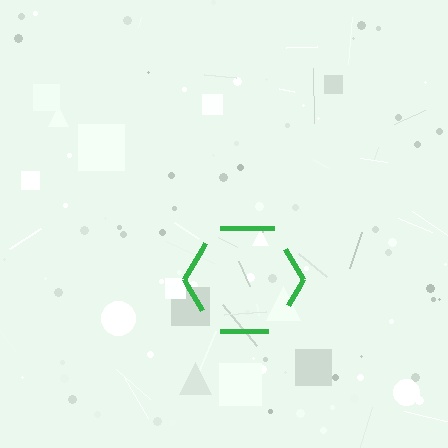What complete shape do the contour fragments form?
The contour fragments form a hexagon.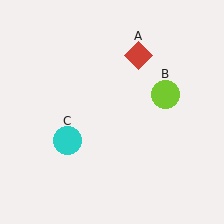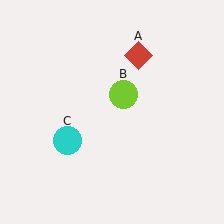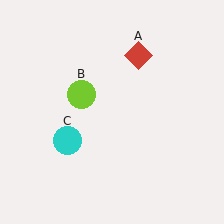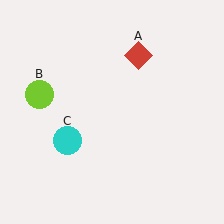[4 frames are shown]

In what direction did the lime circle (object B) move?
The lime circle (object B) moved left.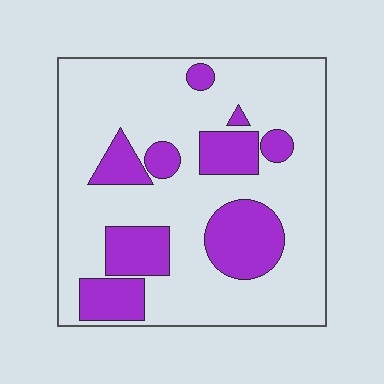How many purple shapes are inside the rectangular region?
9.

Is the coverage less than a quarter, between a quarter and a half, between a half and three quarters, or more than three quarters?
Between a quarter and a half.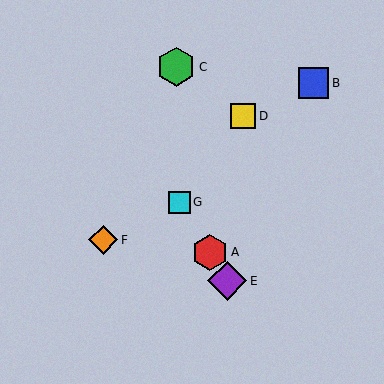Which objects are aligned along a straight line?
Objects A, E, G are aligned along a straight line.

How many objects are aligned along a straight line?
3 objects (A, E, G) are aligned along a straight line.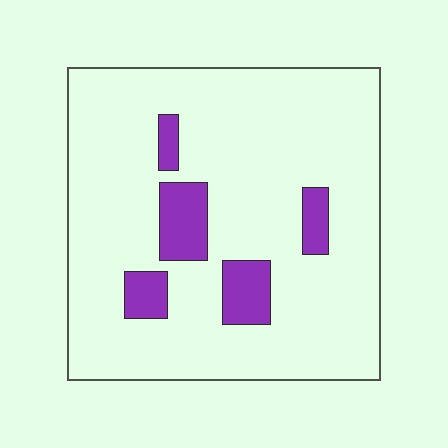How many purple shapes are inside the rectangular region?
5.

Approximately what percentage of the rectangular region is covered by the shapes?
Approximately 10%.